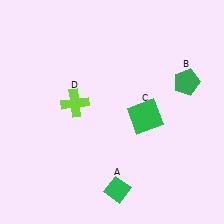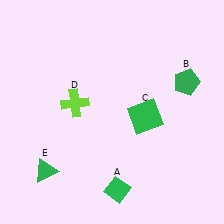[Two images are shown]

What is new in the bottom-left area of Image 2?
A green triangle (E) was added in the bottom-left area of Image 2.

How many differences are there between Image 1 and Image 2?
There is 1 difference between the two images.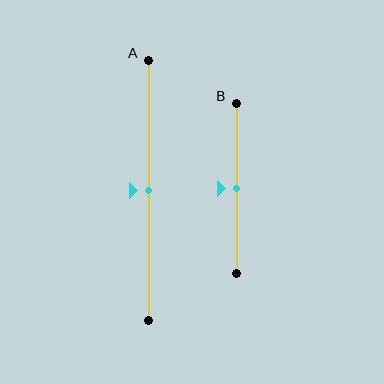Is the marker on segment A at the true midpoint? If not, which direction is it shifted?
Yes, the marker on segment A is at the true midpoint.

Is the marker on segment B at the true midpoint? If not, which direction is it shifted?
Yes, the marker on segment B is at the true midpoint.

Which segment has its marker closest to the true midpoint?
Segment A has its marker closest to the true midpoint.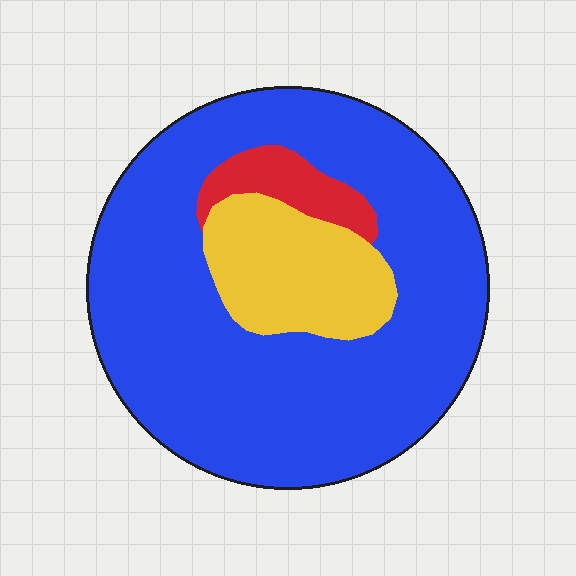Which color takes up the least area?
Red, at roughly 5%.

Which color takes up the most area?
Blue, at roughly 75%.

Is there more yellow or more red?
Yellow.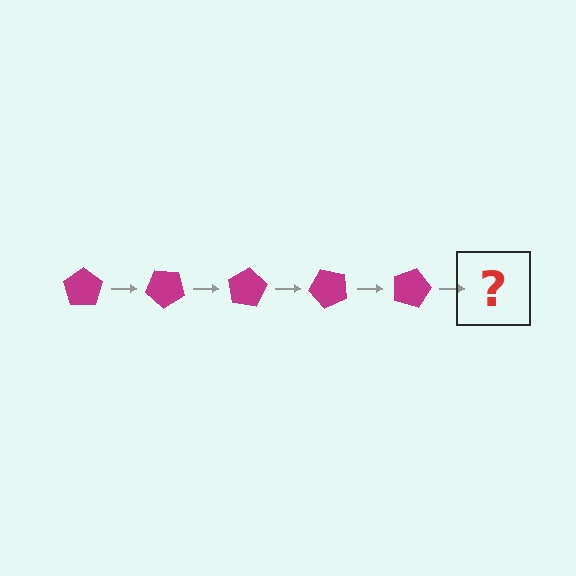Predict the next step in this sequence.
The next step is a magenta pentagon rotated 200 degrees.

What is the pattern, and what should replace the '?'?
The pattern is that the pentagon rotates 40 degrees each step. The '?' should be a magenta pentagon rotated 200 degrees.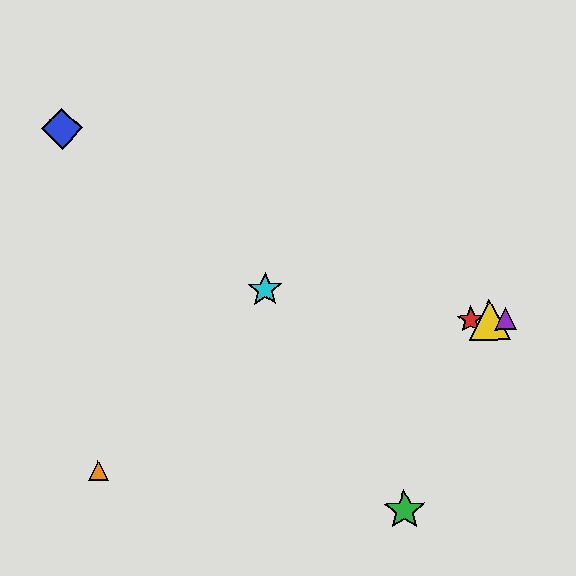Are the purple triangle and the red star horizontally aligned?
Yes, both are at y≈319.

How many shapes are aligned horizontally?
3 shapes (the red star, the yellow triangle, the purple triangle) are aligned horizontally.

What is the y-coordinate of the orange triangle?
The orange triangle is at y≈470.